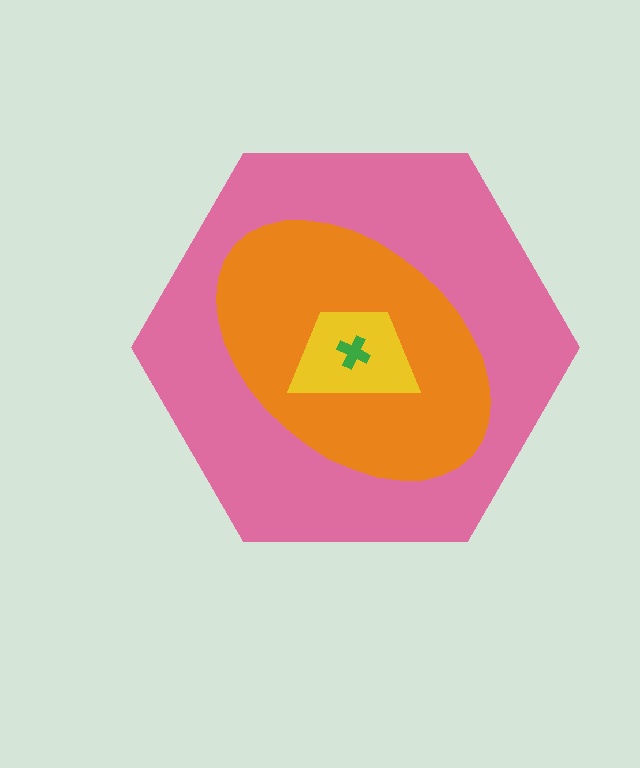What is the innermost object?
The green cross.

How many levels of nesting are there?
4.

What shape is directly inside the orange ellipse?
The yellow trapezoid.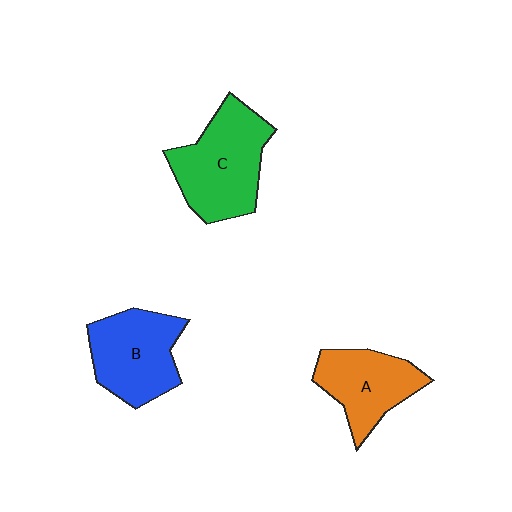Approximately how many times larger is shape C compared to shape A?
Approximately 1.3 times.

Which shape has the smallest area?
Shape A (orange).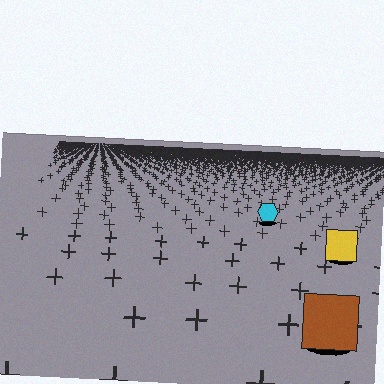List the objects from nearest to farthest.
From nearest to farthest: the brown square, the yellow square, the cyan hexagon.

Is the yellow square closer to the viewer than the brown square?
No. The brown square is closer — you can tell from the texture gradient: the ground texture is coarser near it.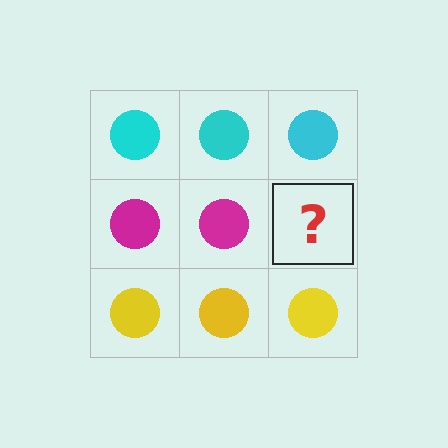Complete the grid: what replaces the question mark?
The question mark should be replaced with a magenta circle.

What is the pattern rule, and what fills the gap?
The rule is that each row has a consistent color. The gap should be filled with a magenta circle.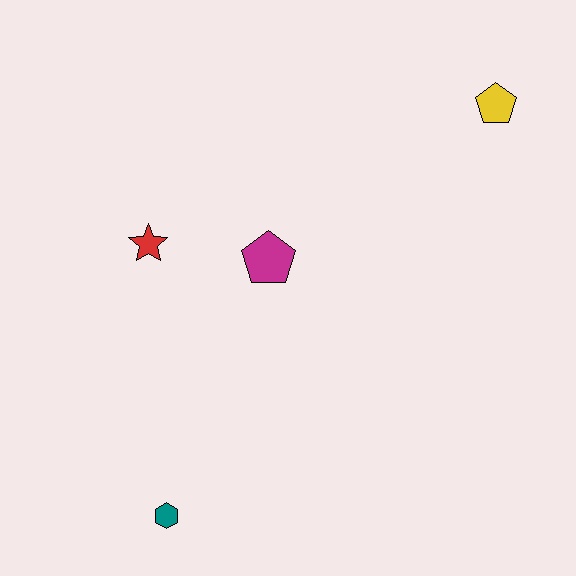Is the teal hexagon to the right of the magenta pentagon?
No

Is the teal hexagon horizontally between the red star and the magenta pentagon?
Yes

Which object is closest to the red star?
The magenta pentagon is closest to the red star.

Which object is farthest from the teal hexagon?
The yellow pentagon is farthest from the teal hexagon.